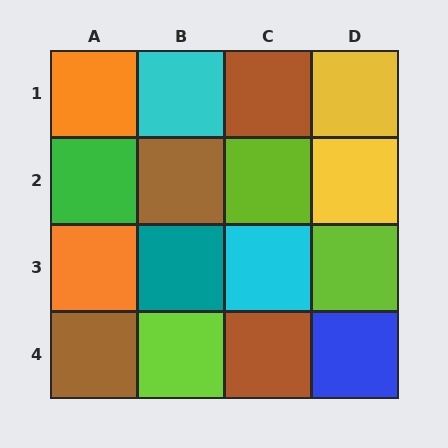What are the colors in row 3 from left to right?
Orange, teal, cyan, lime.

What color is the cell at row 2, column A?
Green.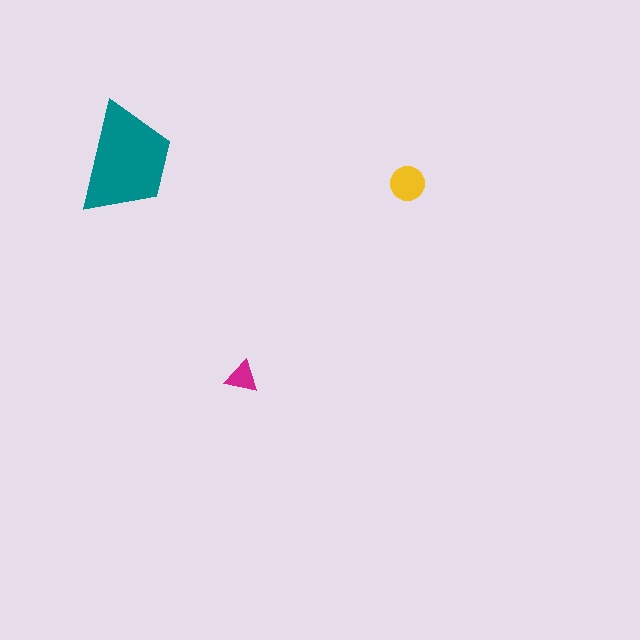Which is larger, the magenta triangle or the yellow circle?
The yellow circle.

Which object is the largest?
The teal trapezoid.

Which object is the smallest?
The magenta triangle.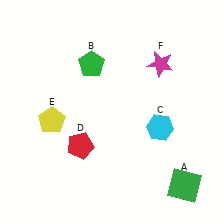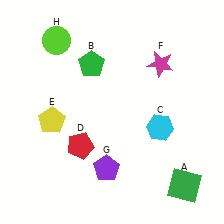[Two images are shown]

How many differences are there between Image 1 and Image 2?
There are 2 differences between the two images.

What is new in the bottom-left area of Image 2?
A purple pentagon (G) was added in the bottom-left area of Image 2.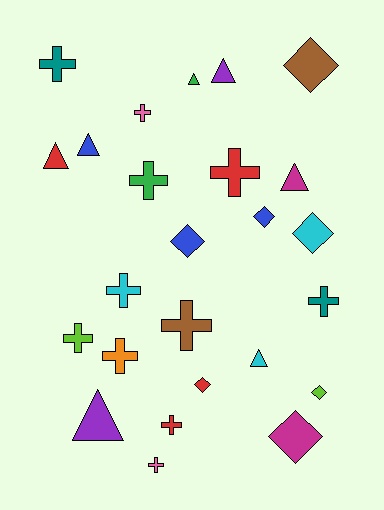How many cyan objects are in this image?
There are 3 cyan objects.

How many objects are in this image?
There are 25 objects.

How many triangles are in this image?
There are 7 triangles.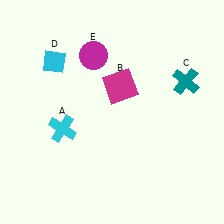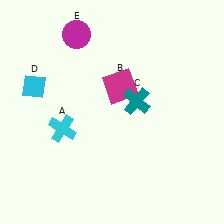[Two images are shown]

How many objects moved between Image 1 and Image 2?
3 objects moved between the two images.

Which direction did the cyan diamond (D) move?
The cyan diamond (D) moved down.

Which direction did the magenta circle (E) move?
The magenta circle (E) moved up.